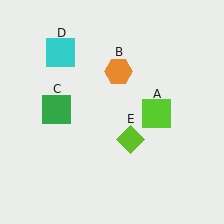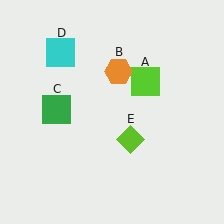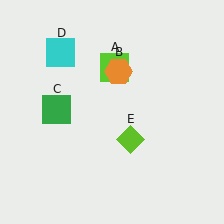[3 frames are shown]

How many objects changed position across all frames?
1 object changed position: lime square (object A).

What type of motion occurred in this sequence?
The lime square (object A) rotated counterclockwise around the center of the scene.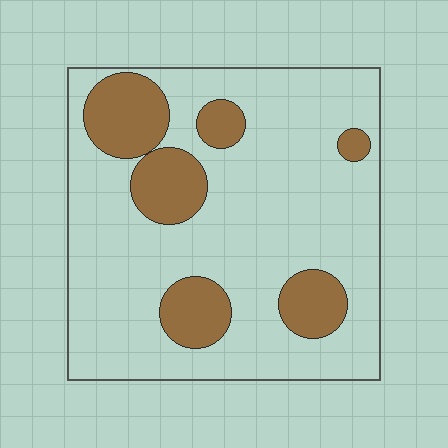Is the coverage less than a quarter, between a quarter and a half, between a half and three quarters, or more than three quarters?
Less than a quarter.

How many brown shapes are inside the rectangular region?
6.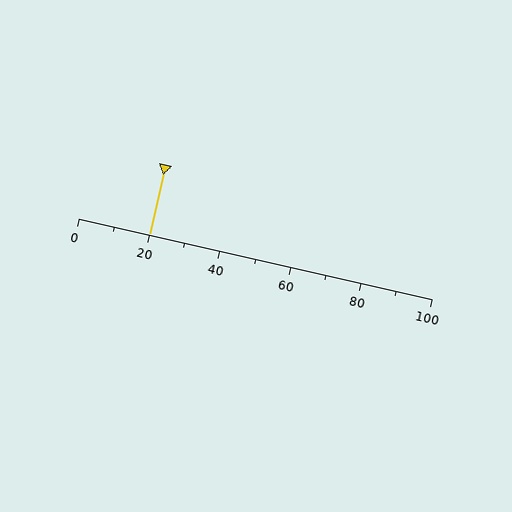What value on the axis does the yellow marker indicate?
The marker indicates approximately 20.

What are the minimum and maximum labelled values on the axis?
The axis runs from 0 to 100.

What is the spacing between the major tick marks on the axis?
The major ticks are spaced 20 apart.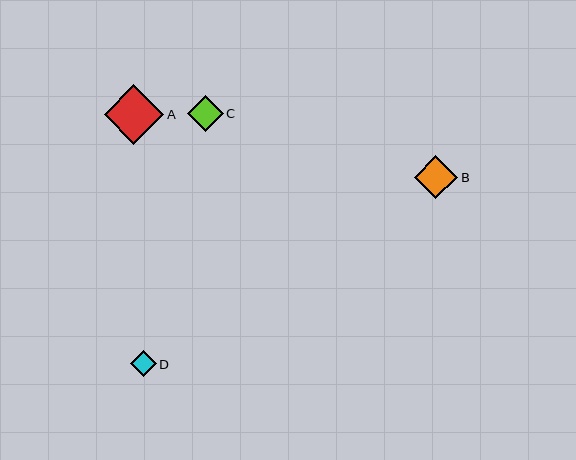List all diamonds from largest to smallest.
From largest to smallest: A, B, C, D.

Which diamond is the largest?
Diamond A is the largest with a size of approximately 59 pixels.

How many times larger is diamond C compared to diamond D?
Diamond C is approximately 1.4 times the size of diamond D.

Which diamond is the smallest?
Diamond D is the smallest with a size of approximately 26 pixels.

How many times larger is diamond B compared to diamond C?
Diamond B is approximately 1.2 times the size of diamond C.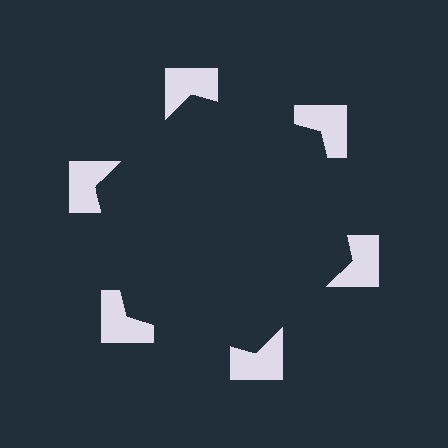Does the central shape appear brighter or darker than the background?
It typically appears slightly darker than the background, even though no actual brightness change is drawn.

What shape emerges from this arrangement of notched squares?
An illusory hexagon — its edges are inferred from the aligned wedge cuts in the notched squares, not physically drawn.